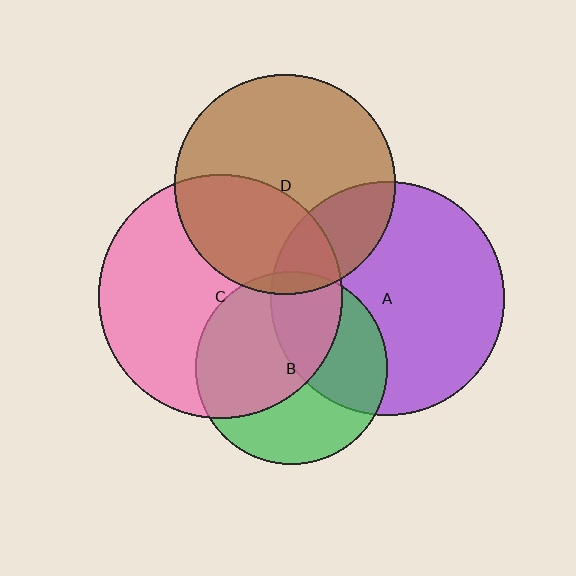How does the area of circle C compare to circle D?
Approximately 1.2 times.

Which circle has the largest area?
Circle C (pink).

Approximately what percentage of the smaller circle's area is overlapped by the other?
Approximately 25%.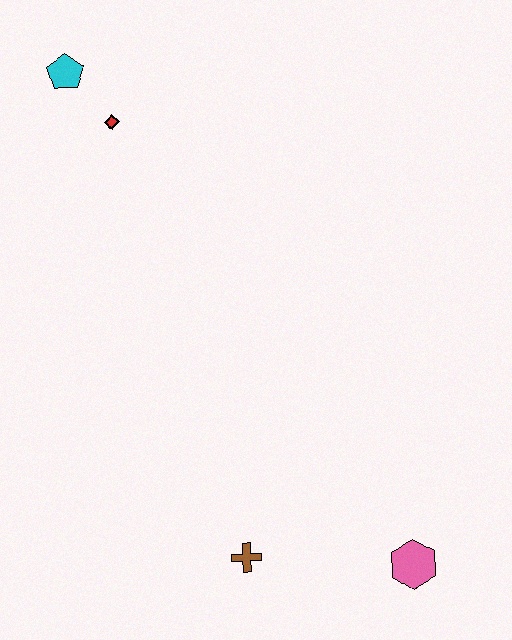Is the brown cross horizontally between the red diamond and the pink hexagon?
Yes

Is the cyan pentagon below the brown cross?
No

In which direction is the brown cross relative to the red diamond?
The brown cross is below the red diamond.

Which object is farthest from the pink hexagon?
The cyan pentagon is farthest from the pink hexagon.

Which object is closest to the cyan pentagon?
The red diamond is closest to the cyan pentagon.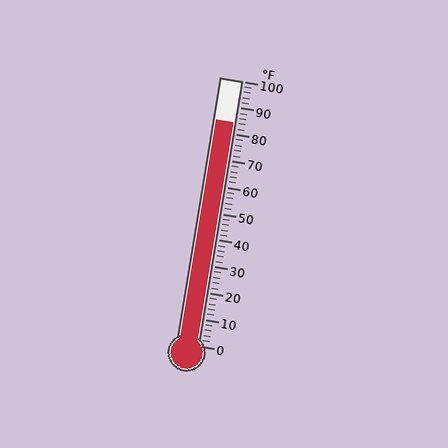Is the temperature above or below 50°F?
The temperature is above 50°F.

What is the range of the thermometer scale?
The thermometer scale ranges from 0°F to 100°F.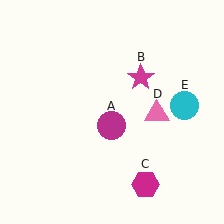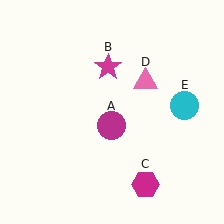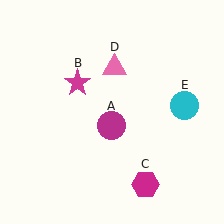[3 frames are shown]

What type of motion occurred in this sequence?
The magenta star (object B), pink triangle (object D) rotated counterclockwise around the center of the scene.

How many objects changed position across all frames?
2 objects changed position: magenta star (object B), pink triangle (object D).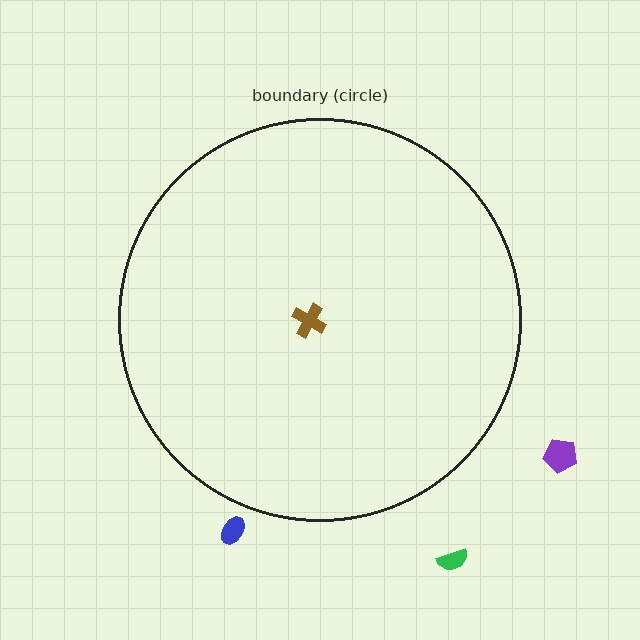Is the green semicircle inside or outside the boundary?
Outside.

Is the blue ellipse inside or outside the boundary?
Outside.